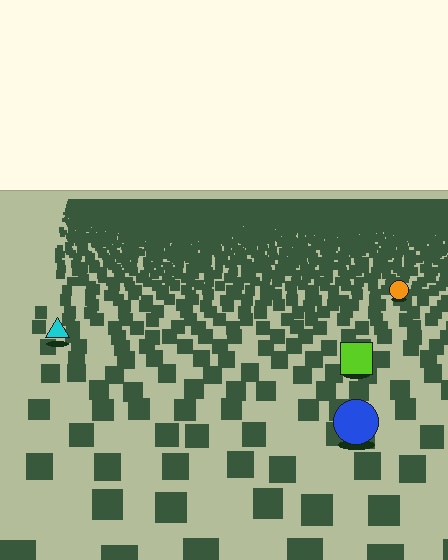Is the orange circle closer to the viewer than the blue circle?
No. The blue circle is closer — you can tell from the texture gradient: the ground texture is coarser near it.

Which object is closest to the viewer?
The blue circle is closest. The texture marks near it are larger and more spread out.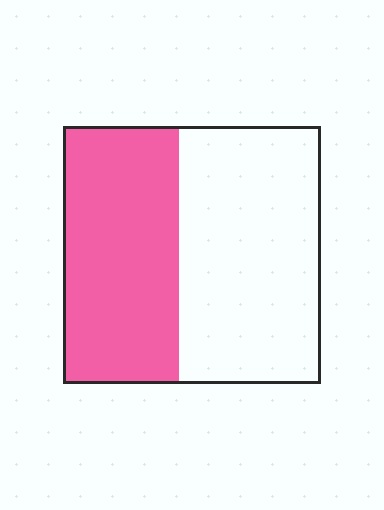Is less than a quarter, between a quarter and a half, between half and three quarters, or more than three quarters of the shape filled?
Between a quarter and a half.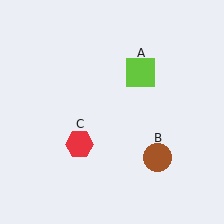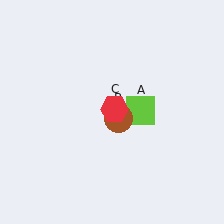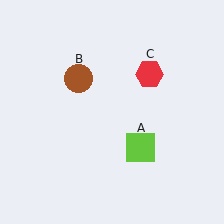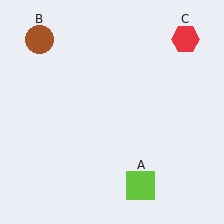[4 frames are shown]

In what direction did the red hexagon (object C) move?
The red hexagon (object C) moved up and to the right.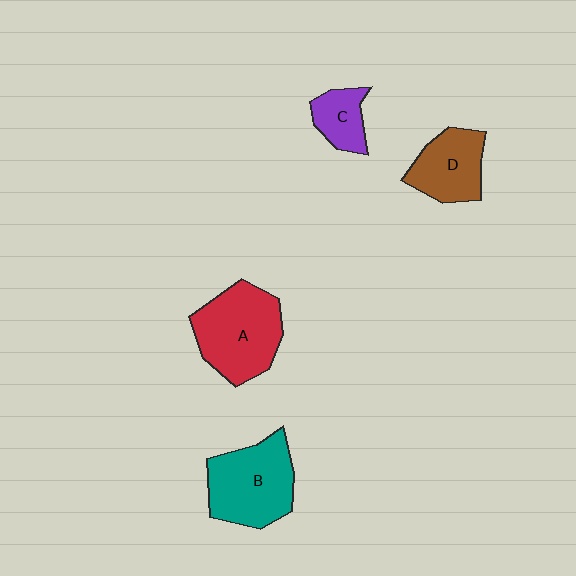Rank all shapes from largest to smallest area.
From largest to smallest: A (red), B (teal), D (brown), C (purple).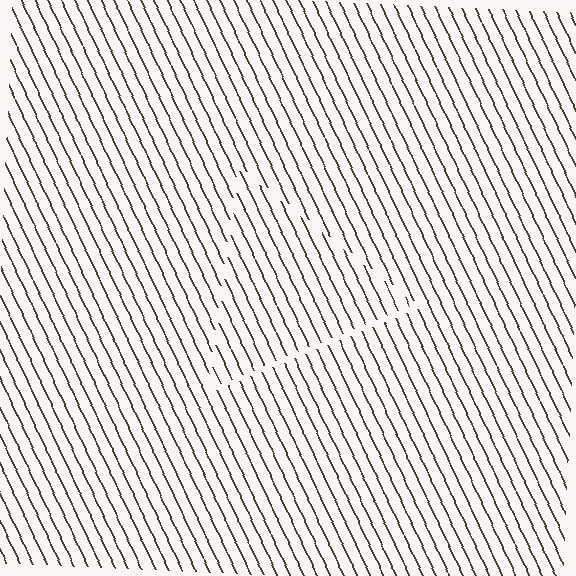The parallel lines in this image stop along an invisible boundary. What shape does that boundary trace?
An illusory triangle. The interior of the shape contains the same grating, shifted by half a period — the contour is defined by the phase discontinuity where line-ends from the inner and outer gratings abut.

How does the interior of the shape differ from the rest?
The interior of the shape contains the same grating, shifted by half a period — the contour is defined by the phase discontinuity where line-ends from the inner and outer gratings abut.